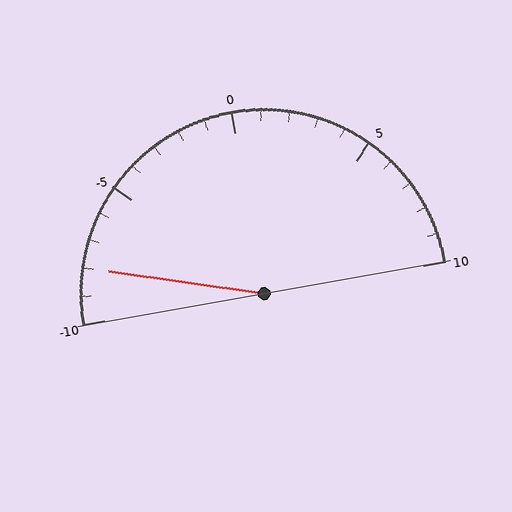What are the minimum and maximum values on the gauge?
The gauge ranges from -10 to 10.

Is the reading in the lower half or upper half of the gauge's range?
The reading is in the lower half of the range (-10 to 10).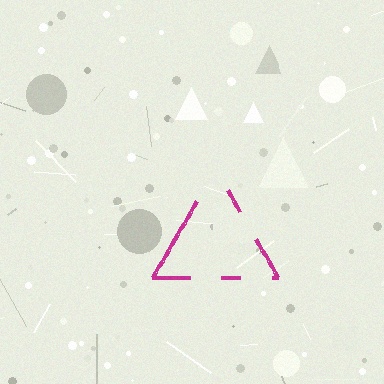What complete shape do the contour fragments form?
The contour fragments form a triangle.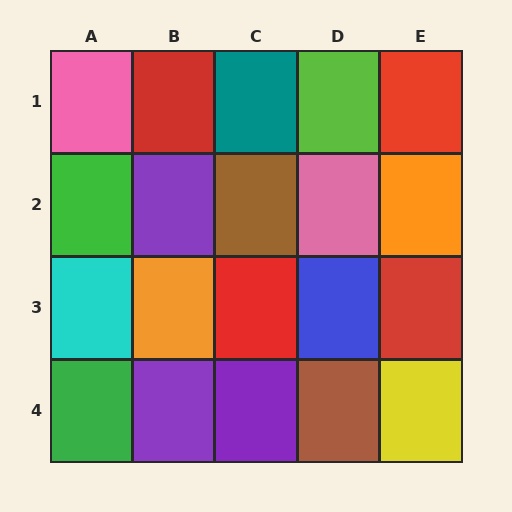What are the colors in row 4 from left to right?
Green, purple, purple, brown, yellow.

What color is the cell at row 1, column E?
Red.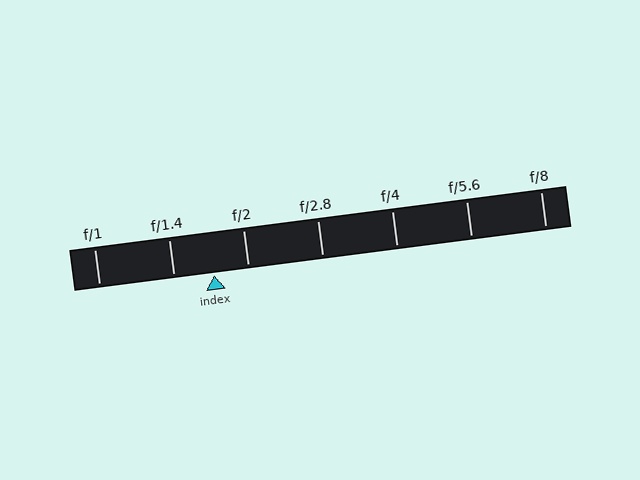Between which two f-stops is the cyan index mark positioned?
The index mark is between f/1.4 and f/2.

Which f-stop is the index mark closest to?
The index mark is closest to f/2.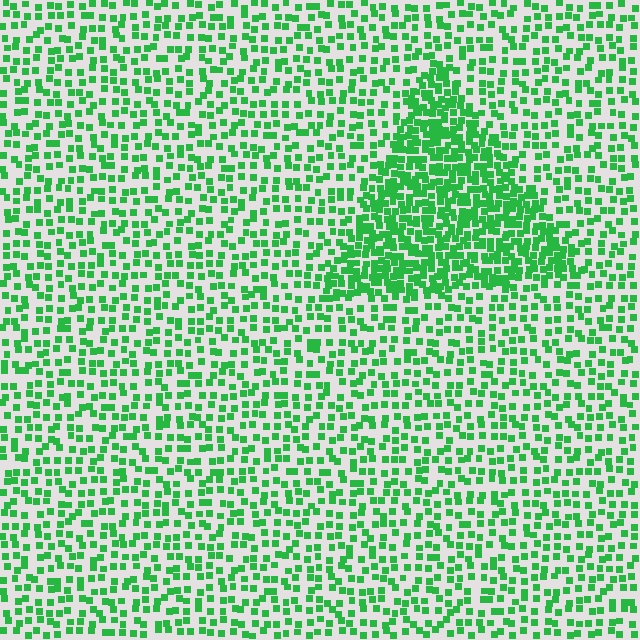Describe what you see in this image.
The image contains small green elements arranged at two different densities. A triangle-shaped region is visible where the elements are more densely packed than the surrounding area.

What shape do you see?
I see a triangle.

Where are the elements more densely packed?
The elements are more densely packed inside the triangle boundary.